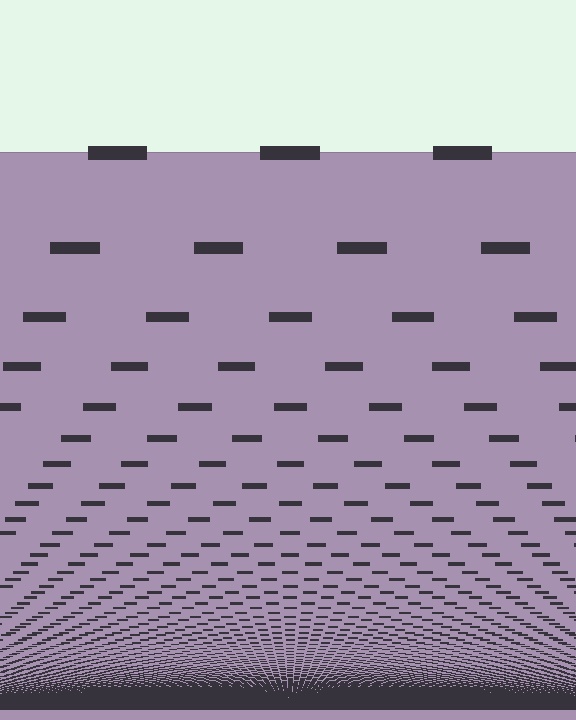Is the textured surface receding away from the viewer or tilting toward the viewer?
The surface appears to tilt toward the viewer. Texture elements get larger and sparser toward the top.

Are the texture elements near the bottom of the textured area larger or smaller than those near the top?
Smaller. The gradient is inverted — elements near the bottom are smaller and denser.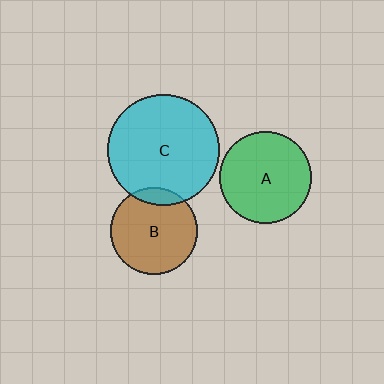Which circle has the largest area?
Circle C (cyan).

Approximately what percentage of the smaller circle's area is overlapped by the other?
Approximately 10%.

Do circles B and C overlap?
Yes.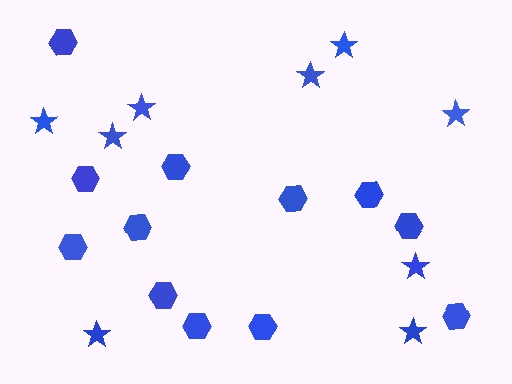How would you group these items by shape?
There are 2 groups: one group of hexagons (12) and one group of stars (9).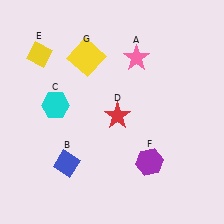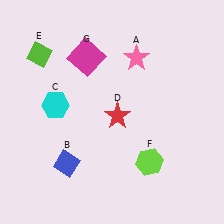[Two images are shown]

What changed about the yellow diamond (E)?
In Image 1, E is yellow. In Image 2, it changed to lime.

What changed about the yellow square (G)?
In Image 1, G is yellow. In Image 2, it changed to magenta.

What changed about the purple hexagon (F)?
In Image 1, F is purple. In Image 2, it changed to lime.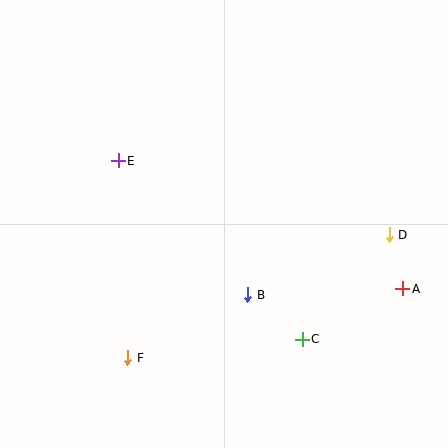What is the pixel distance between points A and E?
The distance between A and E is 312 pixels.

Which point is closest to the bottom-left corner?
Point F is closest to the bottom-left corner.